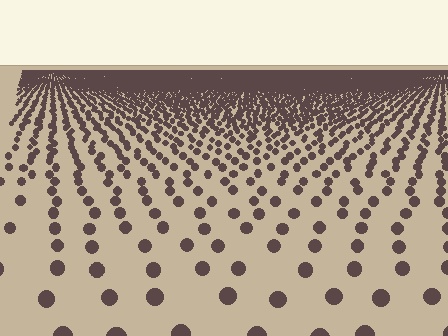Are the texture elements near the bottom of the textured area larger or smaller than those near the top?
Larger. Near the bottom, elements are closer to the viewer and appear at a bigger on-screen size.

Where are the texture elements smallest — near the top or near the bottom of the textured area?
Near the top.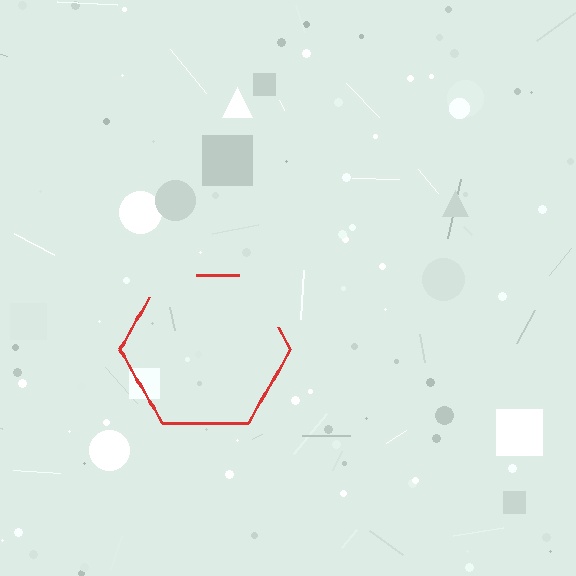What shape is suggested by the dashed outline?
The dashed outline suggests a hexagon.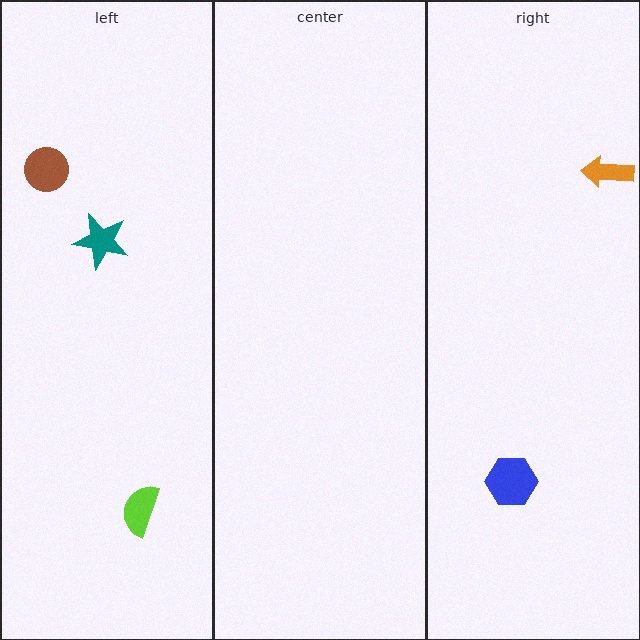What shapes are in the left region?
The lime semicircle, the teal star, the brown circle.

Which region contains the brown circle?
The left region.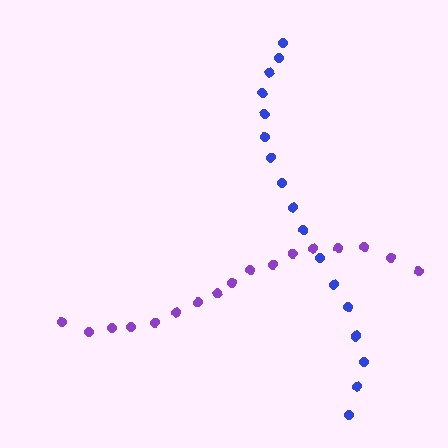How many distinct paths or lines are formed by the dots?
There are 2 distinct paths.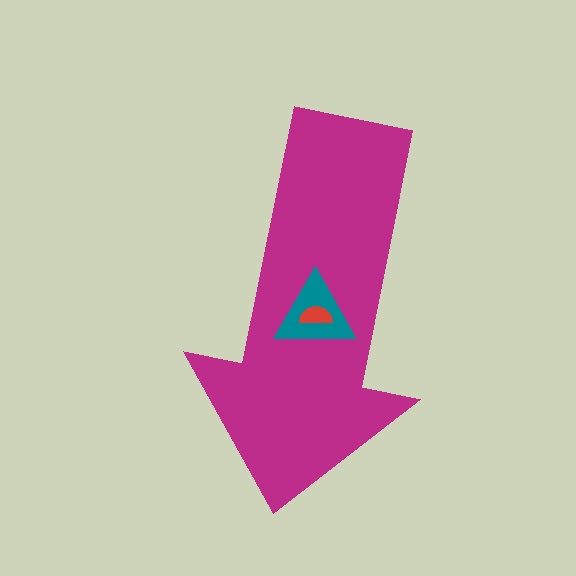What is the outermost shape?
The magenta arrow.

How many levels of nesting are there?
3.